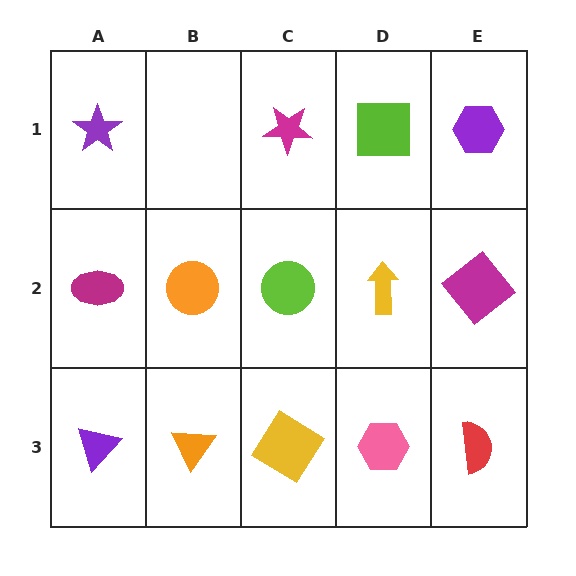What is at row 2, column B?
An orange circle.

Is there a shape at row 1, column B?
No, that cell is empty.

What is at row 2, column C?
A lime circle.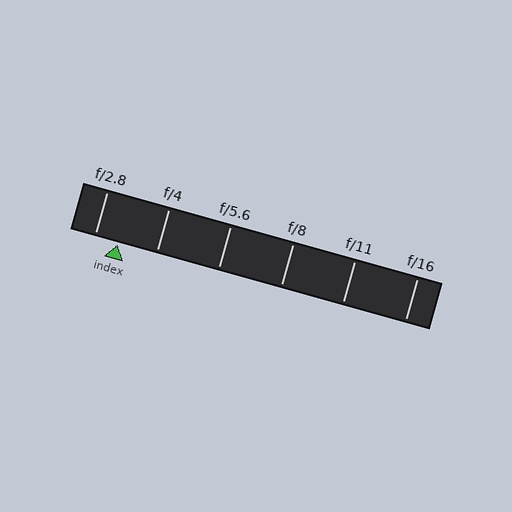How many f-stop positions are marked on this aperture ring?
There are 6 f-stop positions marked.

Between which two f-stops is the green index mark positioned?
The index mark is between f/2.8 and f/4.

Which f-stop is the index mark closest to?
The index mark is closest to f/2.8.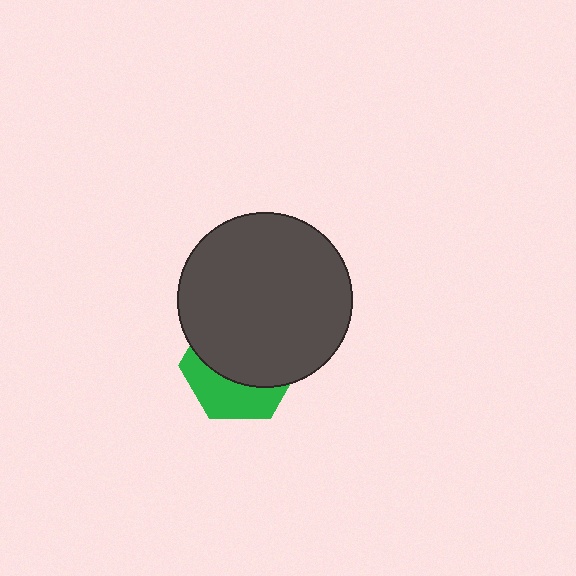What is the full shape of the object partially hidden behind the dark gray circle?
The partially hidden object is a green hexagon.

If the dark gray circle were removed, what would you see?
You would see the complete green hexagon.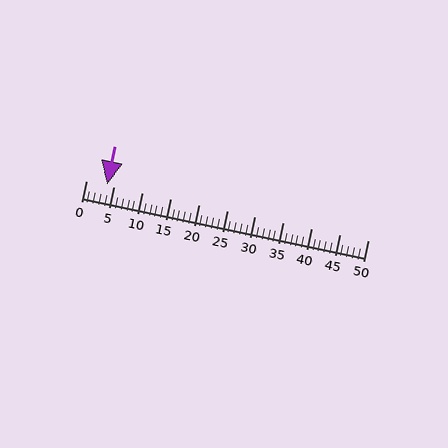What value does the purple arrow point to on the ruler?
The purple arrow points to approximately 4.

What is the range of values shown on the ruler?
The ruler shows values from 0 to 50.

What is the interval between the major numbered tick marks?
The major tick marks are spaced 5 units apart.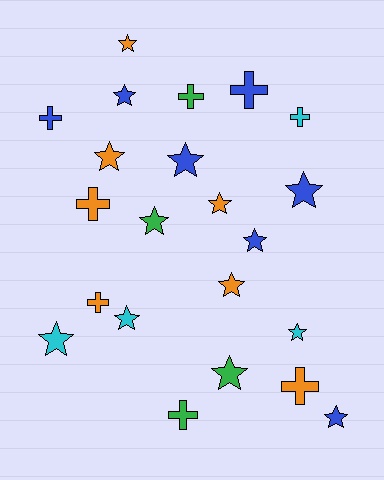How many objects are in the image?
There are 22 objects.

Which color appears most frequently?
Blue, with 7 objects.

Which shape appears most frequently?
Star, with 14 objects.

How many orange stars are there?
There are 4 orange stars.